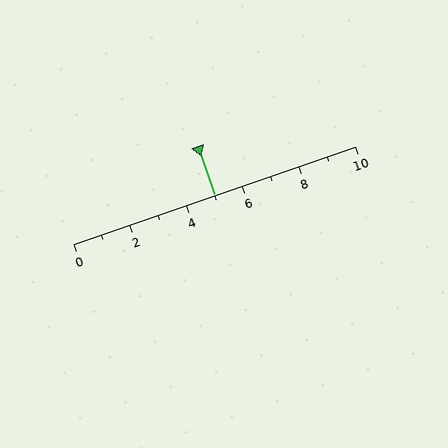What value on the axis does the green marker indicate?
The marker indicates approximately 5.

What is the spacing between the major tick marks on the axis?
The major ticks are spaced 2 apart.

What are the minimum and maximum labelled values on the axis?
The axis runs from 0 to 10.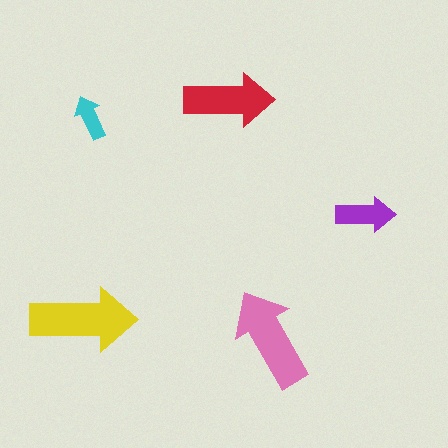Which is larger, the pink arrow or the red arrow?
The pink one.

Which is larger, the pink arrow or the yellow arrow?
The yellow one.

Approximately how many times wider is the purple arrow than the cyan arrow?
About 1.5 times wider.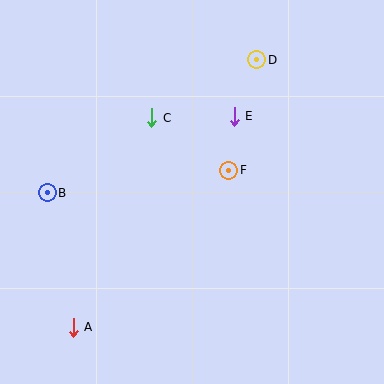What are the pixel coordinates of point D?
Point D is at (257, 60).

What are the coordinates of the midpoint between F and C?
The midpoint between F and C is at (190, 144).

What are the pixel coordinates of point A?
Point A is at (73, 327).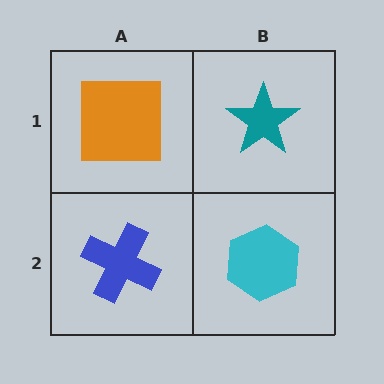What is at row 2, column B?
A cyan hexagon.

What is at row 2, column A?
A blue cross.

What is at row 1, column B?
A teal star.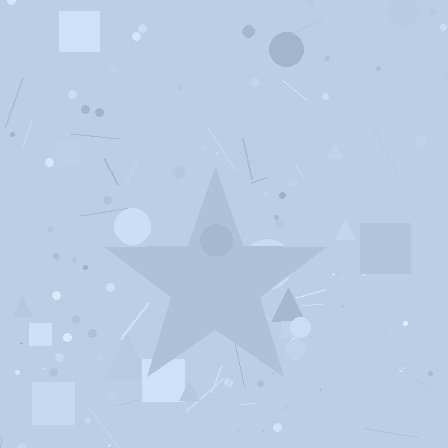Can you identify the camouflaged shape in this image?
The camouflaged shape is a star.